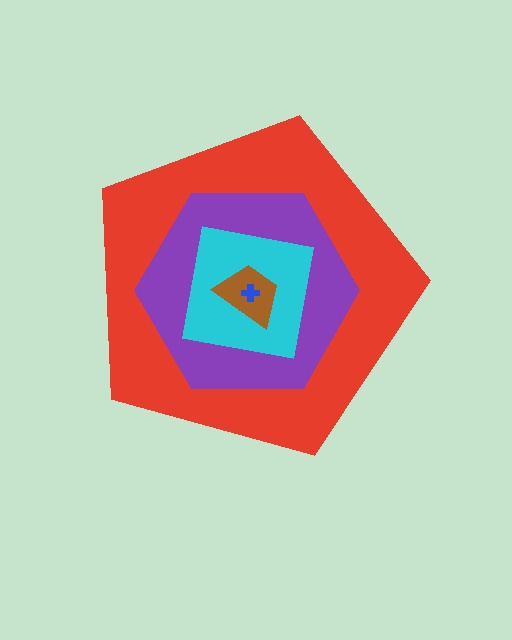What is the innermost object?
The blue cross.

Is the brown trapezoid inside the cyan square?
Yes.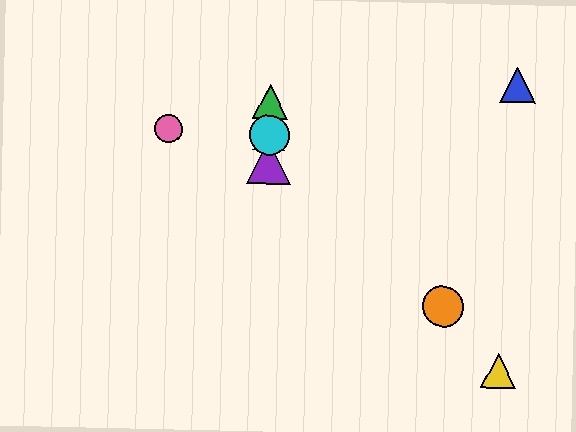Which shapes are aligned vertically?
The red triangle, the green triangle, the purple triangle, the cyan circle are aligned vertically.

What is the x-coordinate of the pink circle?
The pink circle is at x≈169.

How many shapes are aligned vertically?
4 shapes (the red triangle, the green triangle, the purple triangle, the cyan circle) are aligned vertically.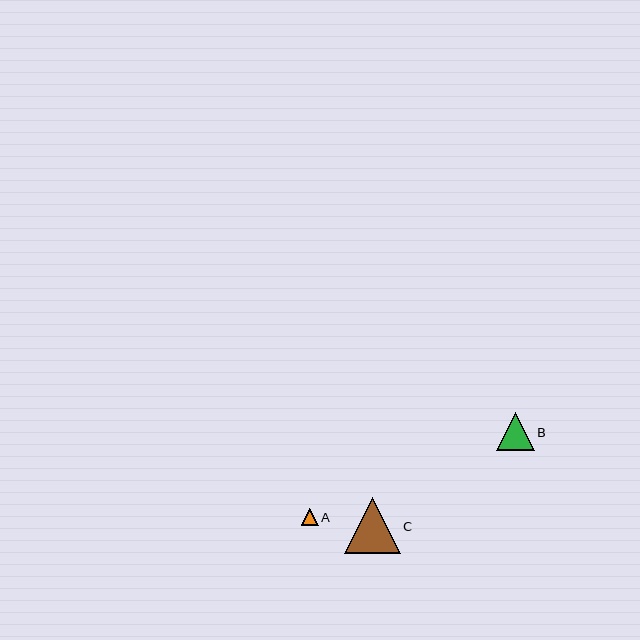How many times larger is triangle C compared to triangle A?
Triangle C is approximately 3.3 times the size of triangle A.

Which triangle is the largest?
Triangle C is the largest with a size of approximately 56 pixels.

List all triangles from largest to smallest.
From largest to smallest: C, B, A.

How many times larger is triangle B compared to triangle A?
Triangle B is approximately 2.3 times the size of triangle A.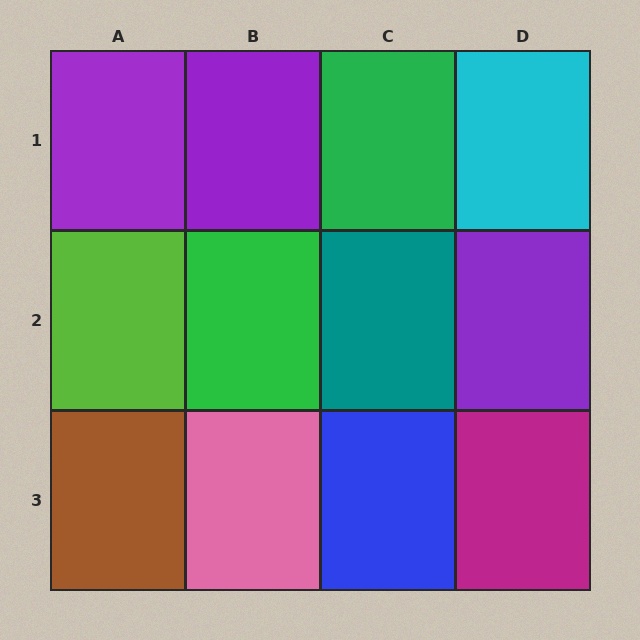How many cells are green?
2 cells are green.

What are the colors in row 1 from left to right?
Purple, purple, green, cyan.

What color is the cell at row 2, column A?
Lime.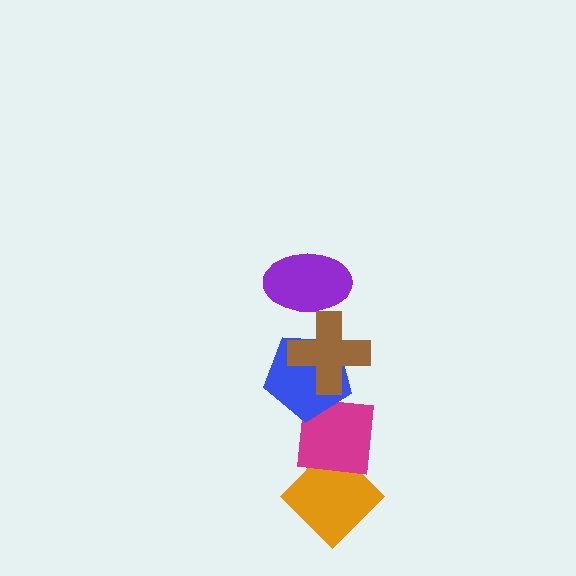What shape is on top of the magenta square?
The blue pentagon is on top of the magenta square.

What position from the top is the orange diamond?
The orange diamond is 5th from the top.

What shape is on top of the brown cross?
The purple ellipse is on top of the brown cross.